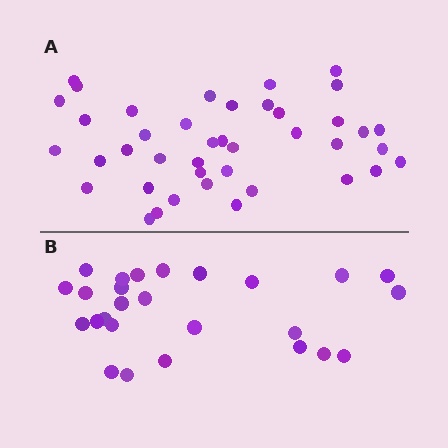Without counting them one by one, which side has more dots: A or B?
Region A (the top region) has more dots.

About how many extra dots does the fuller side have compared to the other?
Region A has approximately 15 more dots than region B.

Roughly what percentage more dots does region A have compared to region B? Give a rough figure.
About 60% more.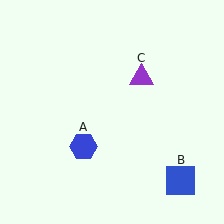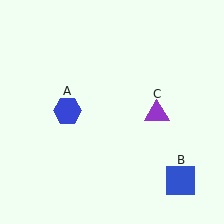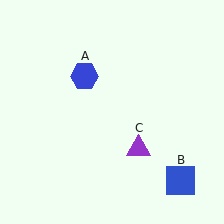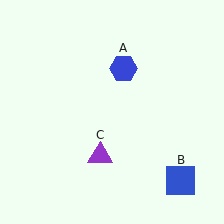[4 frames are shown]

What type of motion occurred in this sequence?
The blue hexagon (object A), purple triangle (object C) rotated clockwise around the center of the scene.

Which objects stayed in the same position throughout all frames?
Blue square (object B) remained stationary.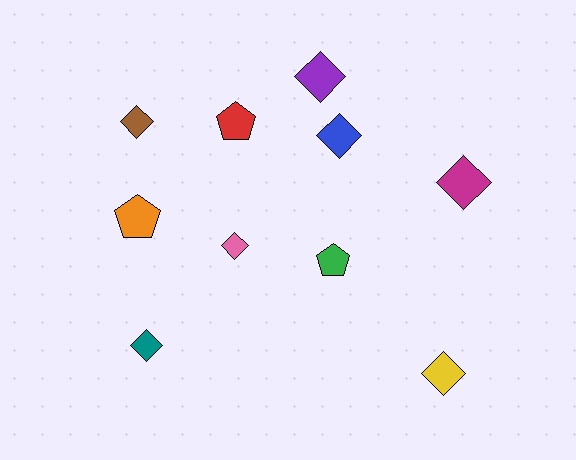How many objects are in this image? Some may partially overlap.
There are 10 objects.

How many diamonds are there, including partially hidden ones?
There are 7 diamonds.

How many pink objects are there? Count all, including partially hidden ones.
There is 1 pink object.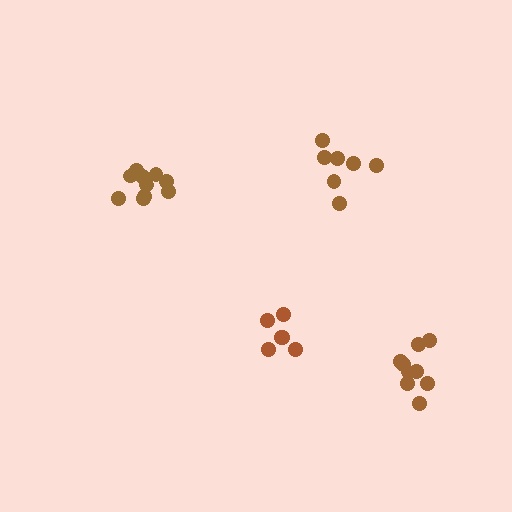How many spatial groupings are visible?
There are 4 spatial groupings.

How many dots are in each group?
Group 1: 7 dots, Group 2: 6 dots, Group 3: 9 dots, Group 4: 10 dots (32 total).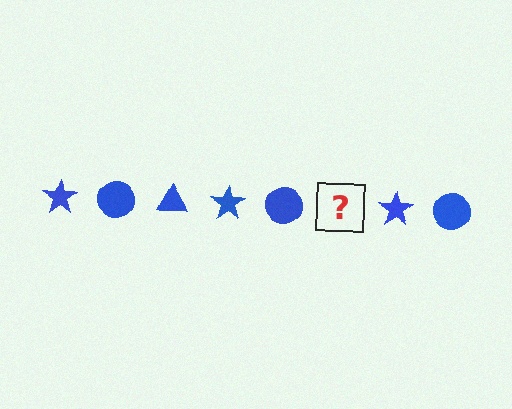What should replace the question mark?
The question mark should be replaced with a blue triangle.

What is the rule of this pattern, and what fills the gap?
The rule is that the pattern cycles through star, circle, triangle shapes in blue. The gap should be filled with a blue triangle.